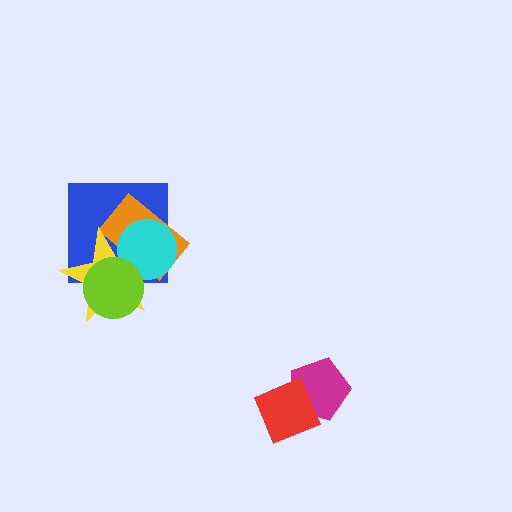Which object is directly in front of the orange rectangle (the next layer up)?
The yellow star is directly in front of the orange rectangle.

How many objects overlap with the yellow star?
4 objects overlap with the yellow star.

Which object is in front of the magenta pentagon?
The red diamond is in front of the magenta pentagon.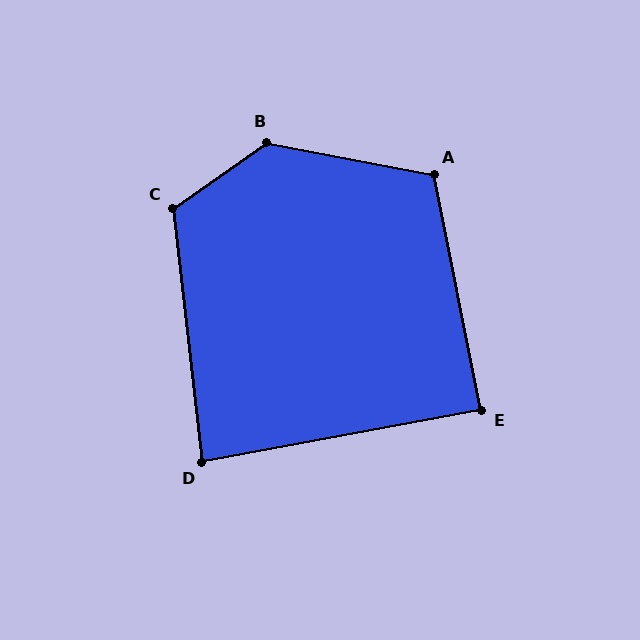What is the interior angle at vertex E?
Approximately 89 degrees (approximately right).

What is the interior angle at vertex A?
Approximately 112 degrees (obtuse).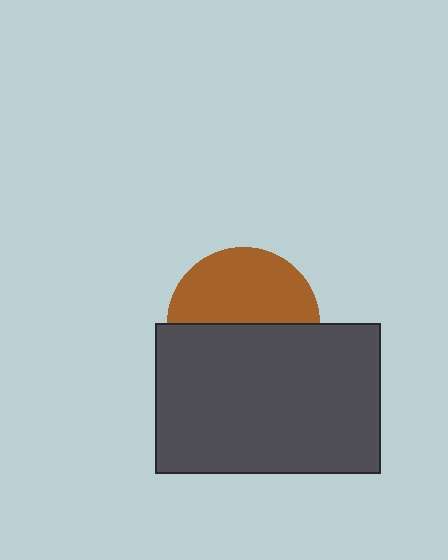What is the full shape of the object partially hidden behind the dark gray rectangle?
The partially hidden object is a brown circle.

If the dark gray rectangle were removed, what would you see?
You would see the complete brown circle.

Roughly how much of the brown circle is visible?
About half of it is visible (roughly 50%).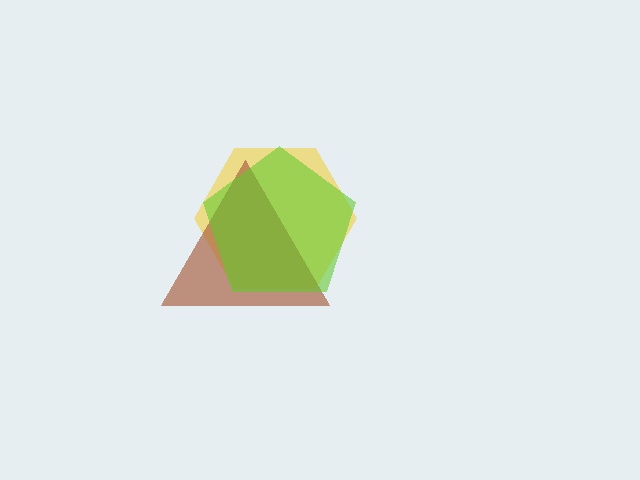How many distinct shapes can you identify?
There are 3 distinct shapes: a yellow hexagon, a brown triangle, a lime pentagon.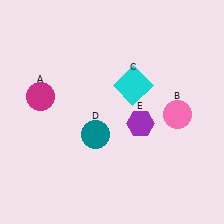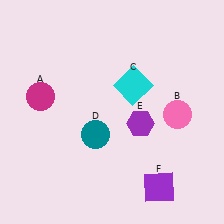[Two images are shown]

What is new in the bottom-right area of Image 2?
A purple square (F) was added in the bottom-right area of Image 2.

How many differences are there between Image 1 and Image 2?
There is 1 difference between the two images.